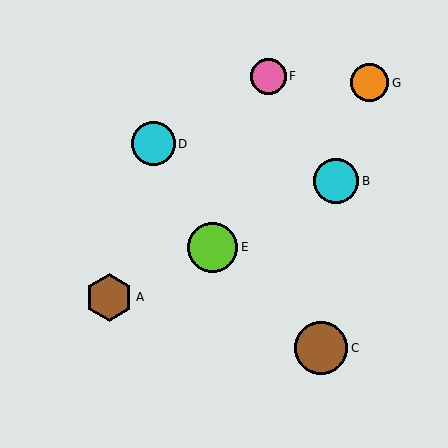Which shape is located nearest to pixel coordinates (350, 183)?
The cyan circle (labeled B) at (336, 181) is nearest to that location.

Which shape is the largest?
The brown circle (labeled C) is the largest.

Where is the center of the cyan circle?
The center of the cyan circle is at (153, 144).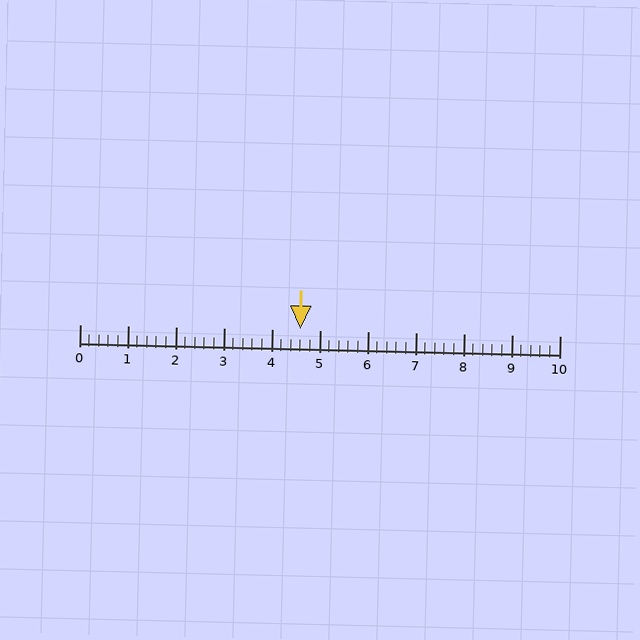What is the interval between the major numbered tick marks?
The major tick marks are spaced 1 units apart.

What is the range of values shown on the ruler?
The ruler shows values from 0 to 10.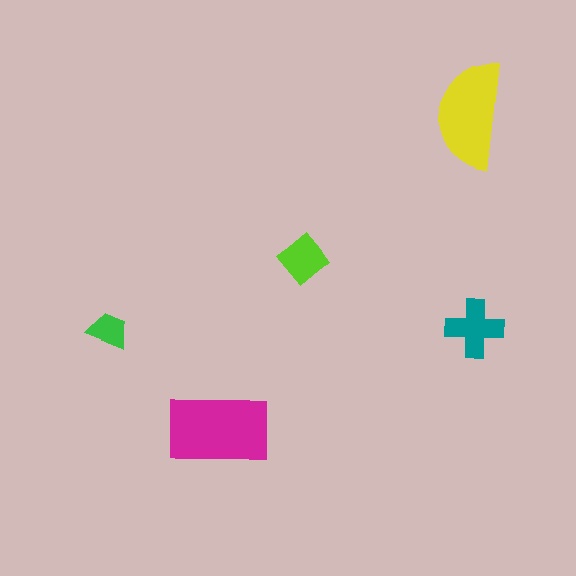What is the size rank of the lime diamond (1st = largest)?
4th.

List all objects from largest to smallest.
The magenta rectangle, the yellow semicircle, the teal cross, the lime diamond, the green trapezoid.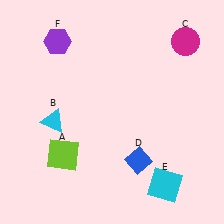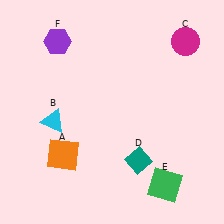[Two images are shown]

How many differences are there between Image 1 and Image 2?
There are 3 differences between the two images.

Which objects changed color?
A changed from lime to orange. D changed from blue to teal. E changed from cyan to green.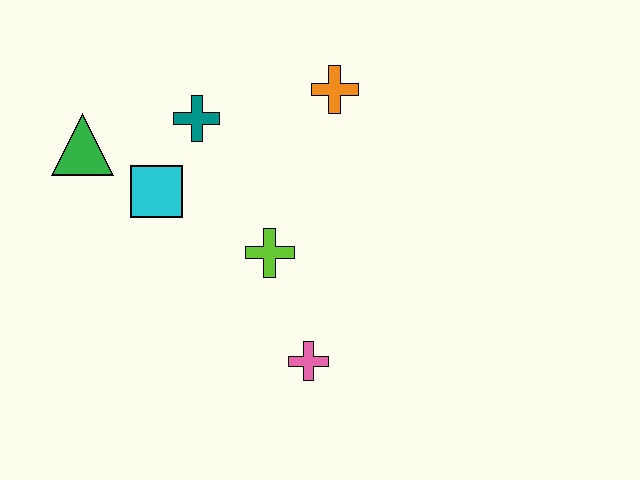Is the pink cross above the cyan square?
No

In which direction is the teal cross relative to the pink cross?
The teal cross is above the pink cross.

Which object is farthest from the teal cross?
The pink cross is farthest from the teal cross.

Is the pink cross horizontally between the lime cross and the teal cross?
No